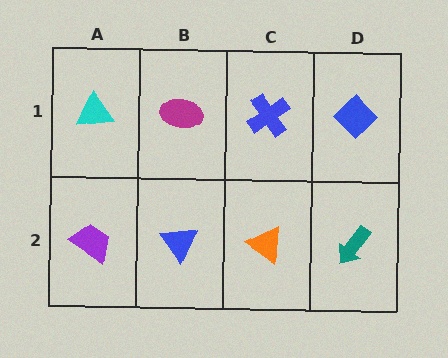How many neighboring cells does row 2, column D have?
2.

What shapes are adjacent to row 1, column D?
A teal arrow (row 2, column D), a blue cross (row 1, column C).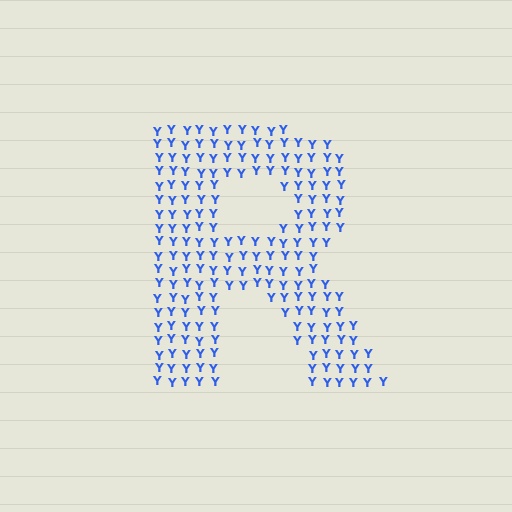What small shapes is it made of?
It is made of small letter Y's.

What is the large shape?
The large shape is the letter R.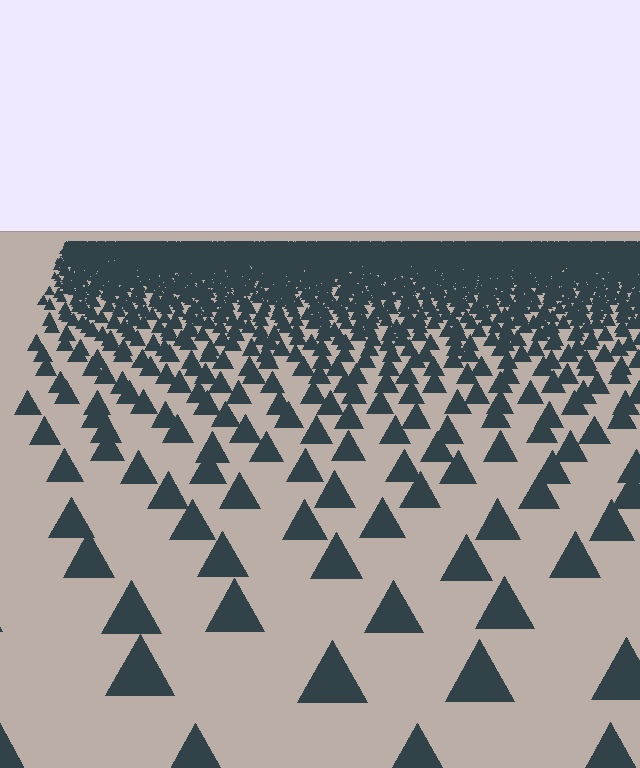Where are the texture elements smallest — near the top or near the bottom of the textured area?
Near the top.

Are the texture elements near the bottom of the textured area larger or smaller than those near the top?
Larger. Near the bottom, elements are closer to the viewer and appear at a bigger on-screen size.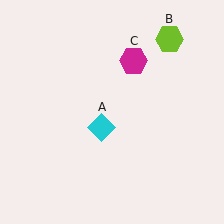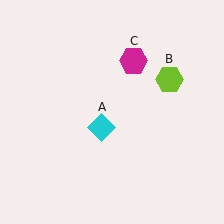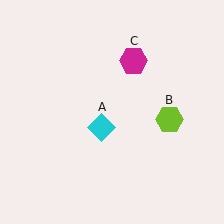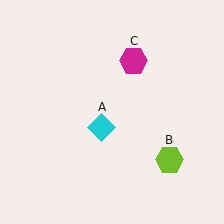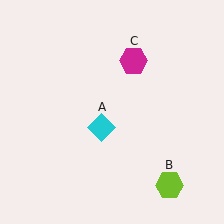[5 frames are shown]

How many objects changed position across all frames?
1 object changed position: lime hexagon (object B).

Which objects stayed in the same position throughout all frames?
Cyan diamond (object A) and magenta hexagon (object C) remained stationary.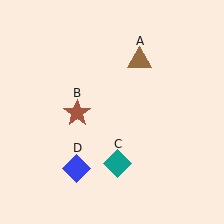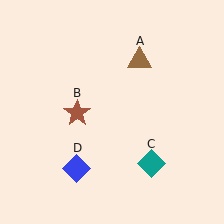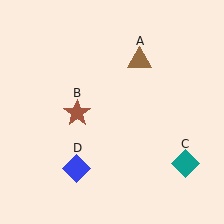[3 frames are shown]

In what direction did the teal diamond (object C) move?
The teal diamond (object C) moved right.